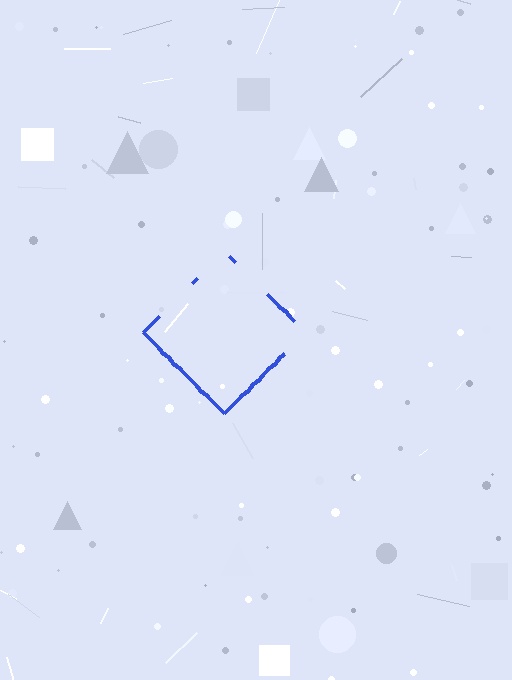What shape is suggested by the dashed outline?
The dashed outline suggests a diamond.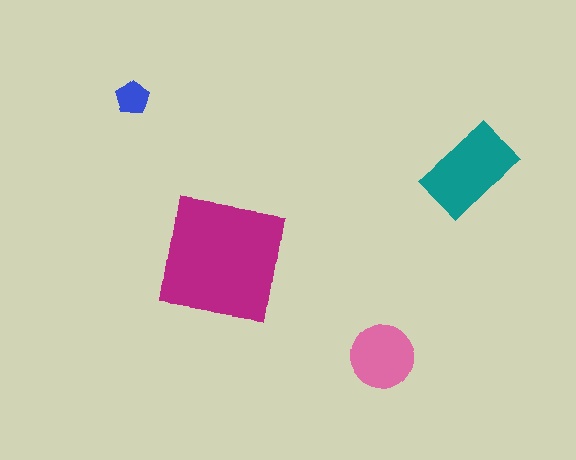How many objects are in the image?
There are 4 objects in the image.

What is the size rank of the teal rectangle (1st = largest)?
2nd.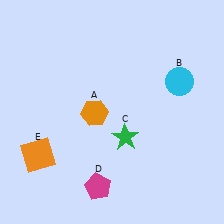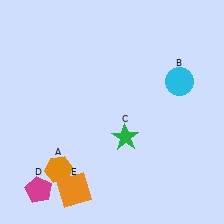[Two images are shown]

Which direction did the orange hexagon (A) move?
The orange hexagon (A) moved down.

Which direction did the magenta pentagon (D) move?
The magenta pentagon (D) moved left.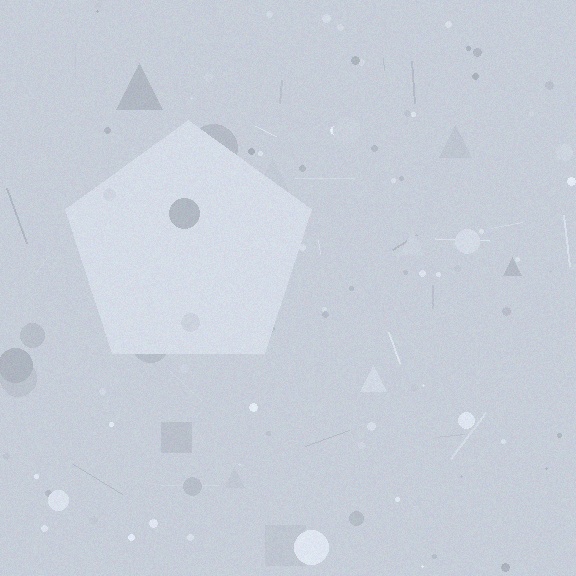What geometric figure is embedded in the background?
A pentagon is embedded in the background.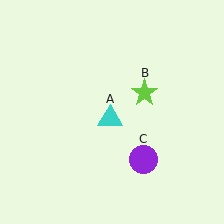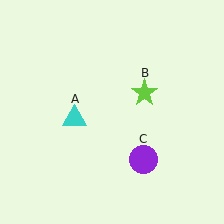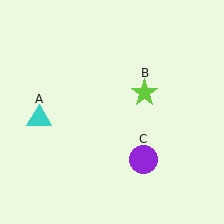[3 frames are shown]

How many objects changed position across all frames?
1 object changed position: cyan triangle (object A).